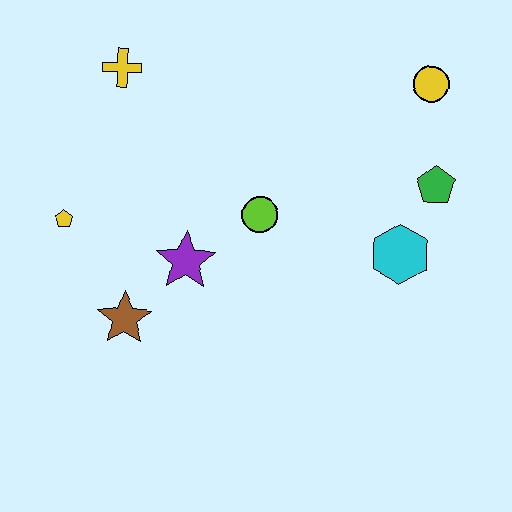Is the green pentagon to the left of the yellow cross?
No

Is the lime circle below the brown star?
No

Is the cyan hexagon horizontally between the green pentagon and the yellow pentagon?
Yes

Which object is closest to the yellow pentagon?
The brown star is closest to the yellow pentagon.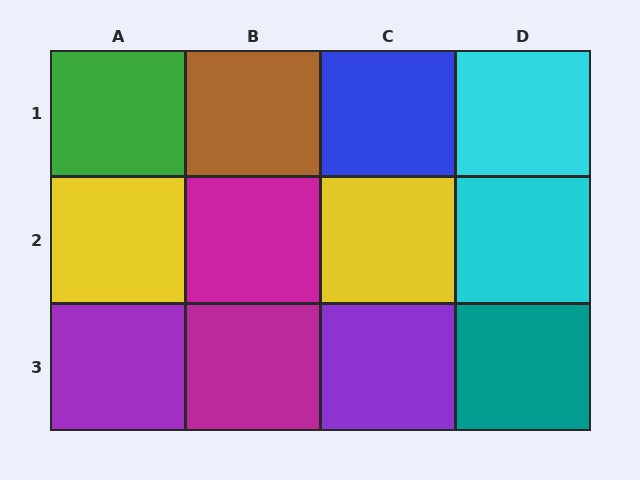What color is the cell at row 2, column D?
Cyan.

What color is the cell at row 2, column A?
Yellow.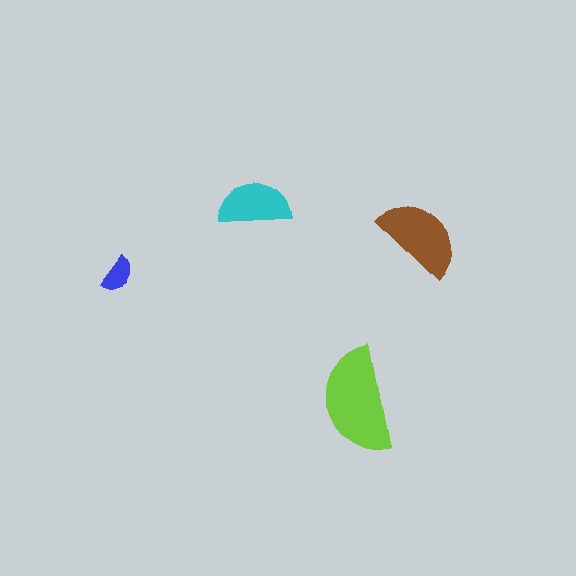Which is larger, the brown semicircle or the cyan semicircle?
The brown one.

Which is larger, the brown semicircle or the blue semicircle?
The brown one.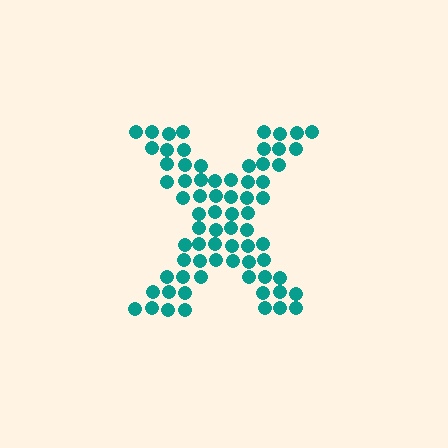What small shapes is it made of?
It is made of small circles.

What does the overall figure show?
The overall figure shows the letter X.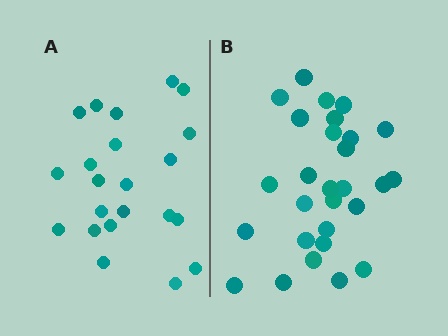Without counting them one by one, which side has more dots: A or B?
Region B (the right region) has more dots.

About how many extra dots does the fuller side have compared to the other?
Region B has about 6 more dots than region A.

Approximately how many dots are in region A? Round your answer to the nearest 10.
About 20 dots. (The exact count is 22, which rounds to 20.)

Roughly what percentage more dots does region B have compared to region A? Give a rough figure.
About 25% more.